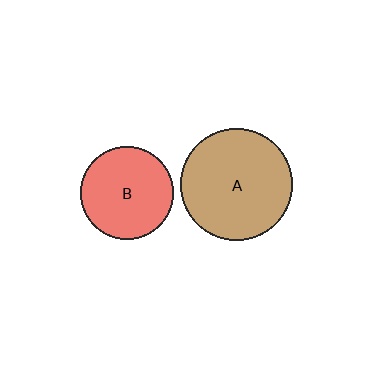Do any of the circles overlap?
No, none of the circles overlap.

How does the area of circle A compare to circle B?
Approximately 1.4 times.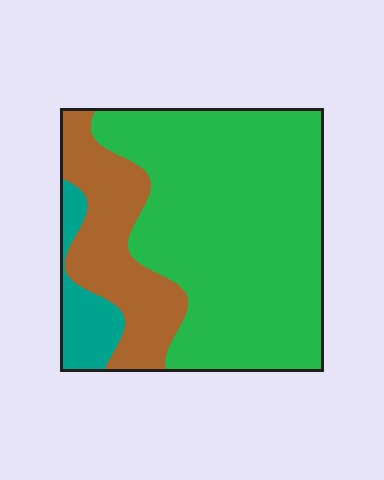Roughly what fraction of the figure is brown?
Brown takes up between a sixth and a third of the figure.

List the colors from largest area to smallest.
From largest to smallest: green, brown, teal.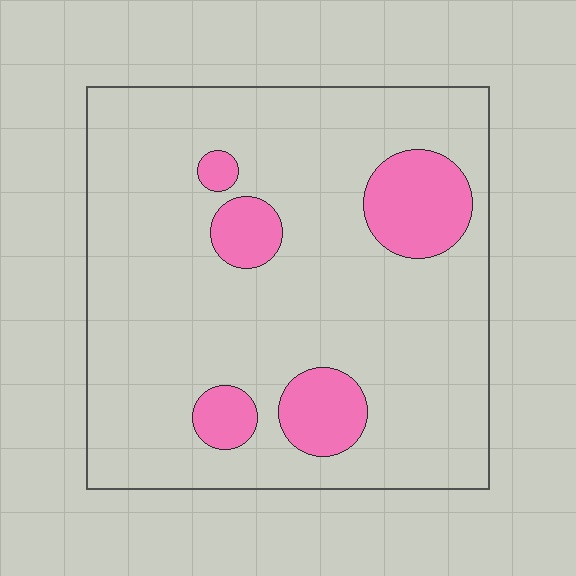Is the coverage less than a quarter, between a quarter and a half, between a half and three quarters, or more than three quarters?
Less than a quarter.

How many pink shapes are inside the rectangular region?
5.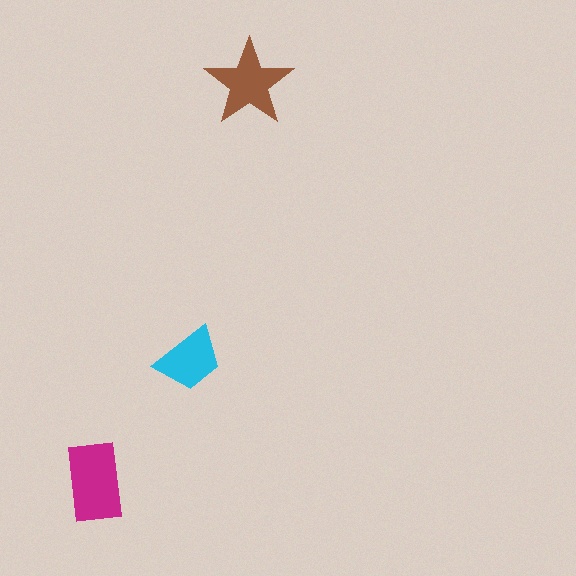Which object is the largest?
The magenta rectangle.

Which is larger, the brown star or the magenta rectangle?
The magenta rectangle.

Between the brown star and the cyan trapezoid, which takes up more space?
The brown star.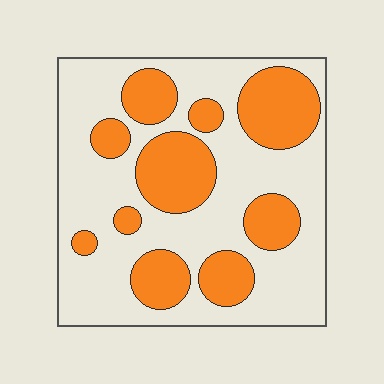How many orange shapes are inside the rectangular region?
10.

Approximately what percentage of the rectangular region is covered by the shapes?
Approximately 35%.